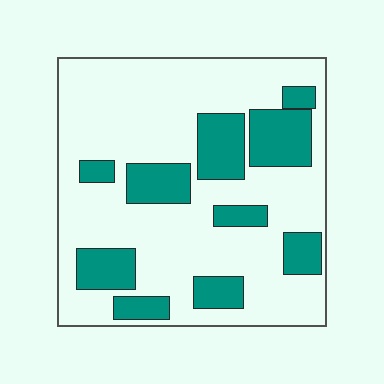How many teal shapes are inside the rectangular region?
10.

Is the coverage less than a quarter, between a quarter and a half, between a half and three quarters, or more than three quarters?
Between a quarter and a half.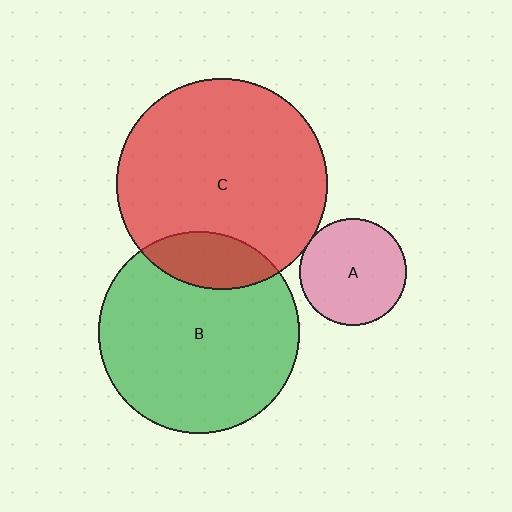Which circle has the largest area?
Circle C (red).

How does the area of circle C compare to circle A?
Approximately 3.9 times.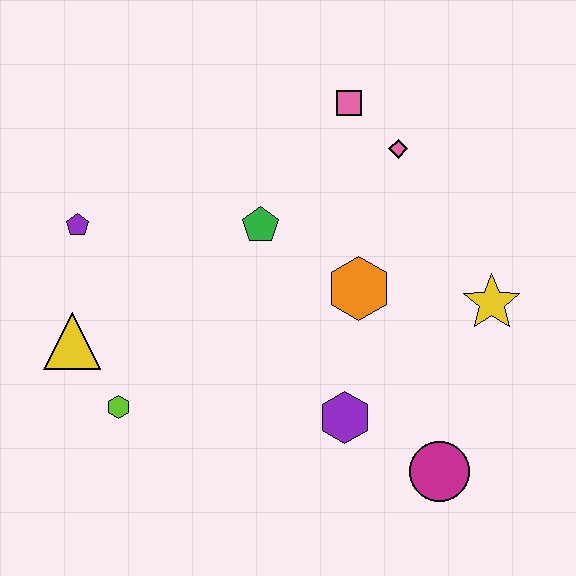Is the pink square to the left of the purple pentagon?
No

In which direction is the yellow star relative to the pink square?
The yellow star is below the pink square.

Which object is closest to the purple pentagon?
The yellow triangle is closest to the purple pentagon.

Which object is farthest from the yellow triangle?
The yellow star is farthest from the yellow triangle.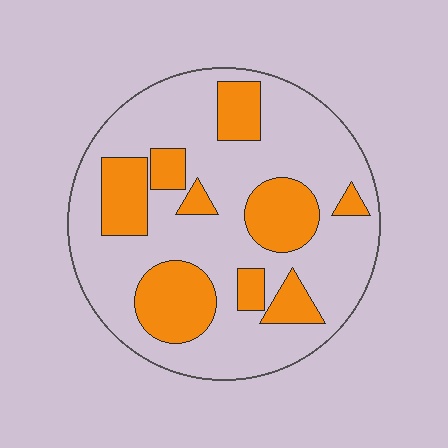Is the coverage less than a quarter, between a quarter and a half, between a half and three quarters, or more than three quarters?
Between a quarter and a half.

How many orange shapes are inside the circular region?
9.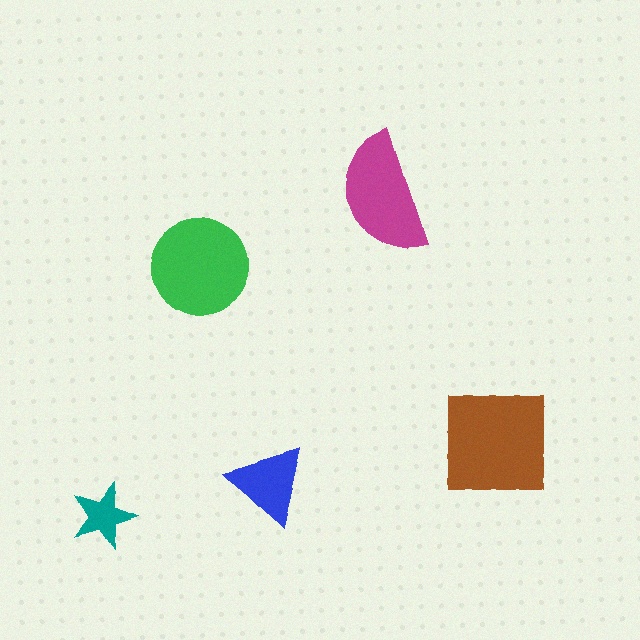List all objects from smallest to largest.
The teal star, the blue triangle, the magenta semicircle, the green circle, the brown square.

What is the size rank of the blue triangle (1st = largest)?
4th.